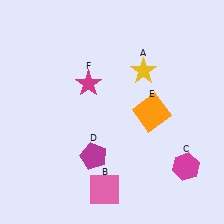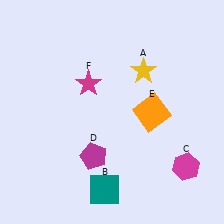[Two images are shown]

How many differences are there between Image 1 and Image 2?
There is 1 difference between the two images.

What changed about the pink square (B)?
In Image 1, B is pink. In Image 2, it changed to teal.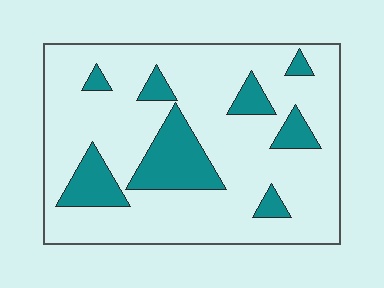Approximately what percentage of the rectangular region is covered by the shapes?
Approximately 20%.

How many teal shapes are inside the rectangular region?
8.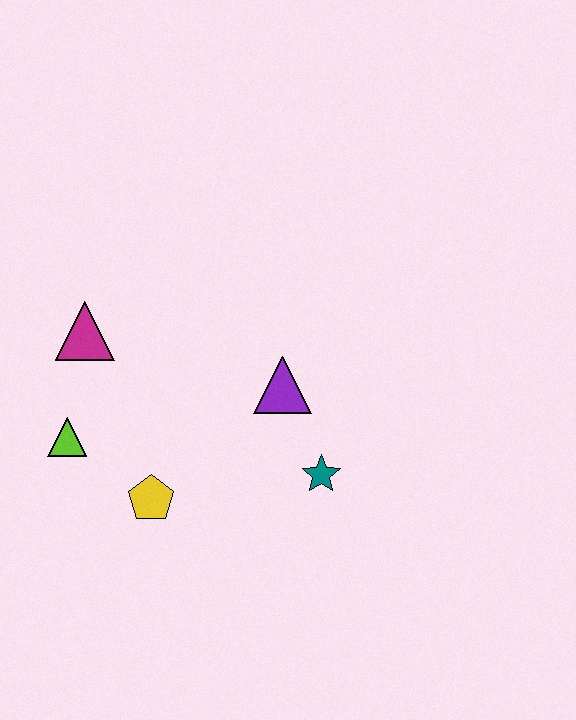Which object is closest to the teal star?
The purple triangle is closest to the teal star.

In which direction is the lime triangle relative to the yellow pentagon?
The lime triangle is to the left of the yellow pentagon.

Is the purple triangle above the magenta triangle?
No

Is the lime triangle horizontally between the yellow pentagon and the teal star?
No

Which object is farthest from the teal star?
The magenta triangle is farthest from the teal star.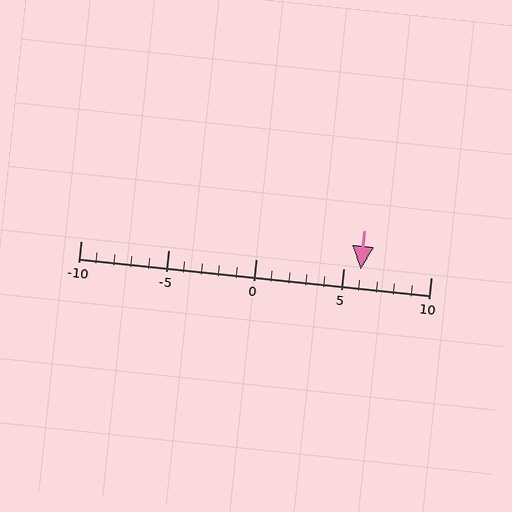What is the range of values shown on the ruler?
The ruler shows values from -10 to 10.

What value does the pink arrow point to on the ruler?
The pink arrow points to approximately 6.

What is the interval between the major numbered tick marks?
The major tick marks are spaced 5 units apart.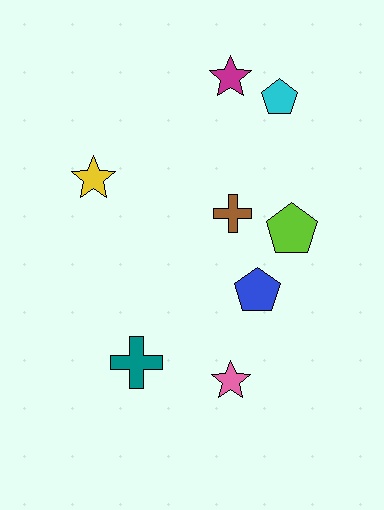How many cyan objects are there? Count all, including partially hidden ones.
There is 1 cyan object.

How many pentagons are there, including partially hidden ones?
There are 3 pentagons.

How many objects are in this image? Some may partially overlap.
There are 8 objects.